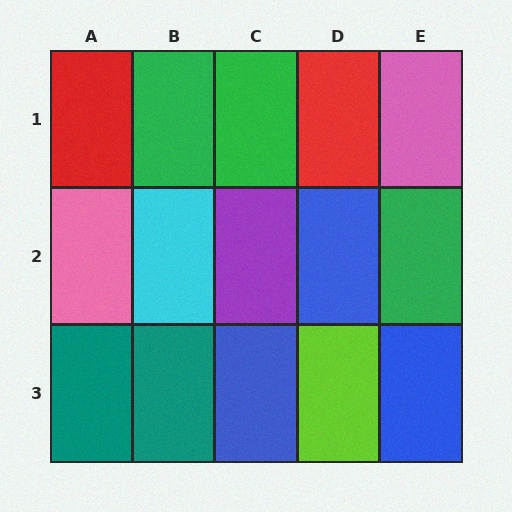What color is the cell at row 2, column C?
Purple.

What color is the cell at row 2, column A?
Pink.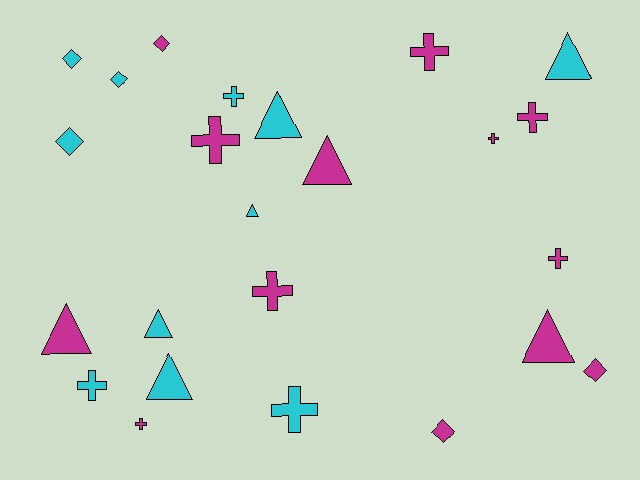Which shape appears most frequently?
Cross, with 10 objects.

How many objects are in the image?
There are 24 objects.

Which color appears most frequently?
Magenta, with 13 objects.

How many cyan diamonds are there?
There are 3 cyan diamonds.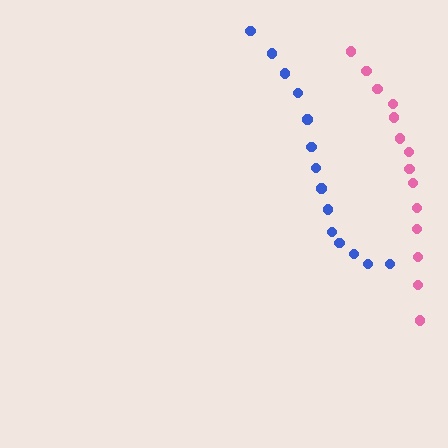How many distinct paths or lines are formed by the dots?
There are 2 distinct paths.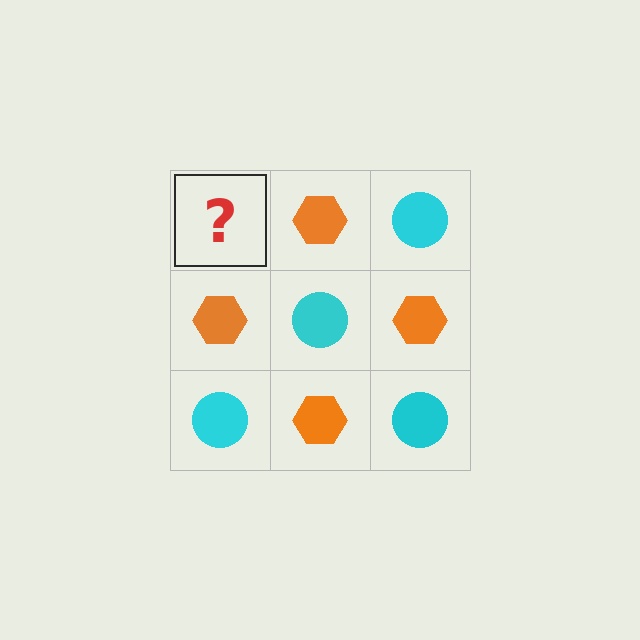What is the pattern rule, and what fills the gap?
The rule is that it alternates cyan circle and orange hexagon in a checkerboard pattern. The gap should be filled with a cyan circle.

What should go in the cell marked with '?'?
The missing cell should contain a cyan circle.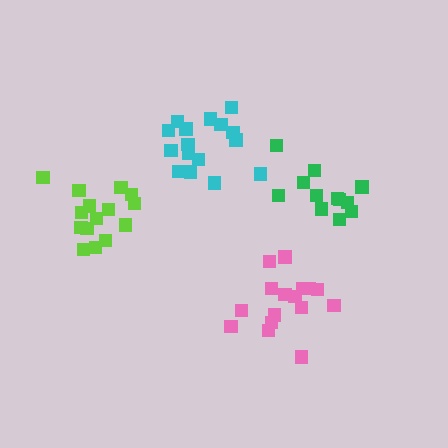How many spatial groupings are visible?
There are 4 spatial groupings.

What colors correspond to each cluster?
The clusters are colored: cyan, pink, lime, green.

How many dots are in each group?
Group 1: 16 dots, Group 2: 16 dots, Group 3: 15 dots, Group 4: 12 dots (59 total).